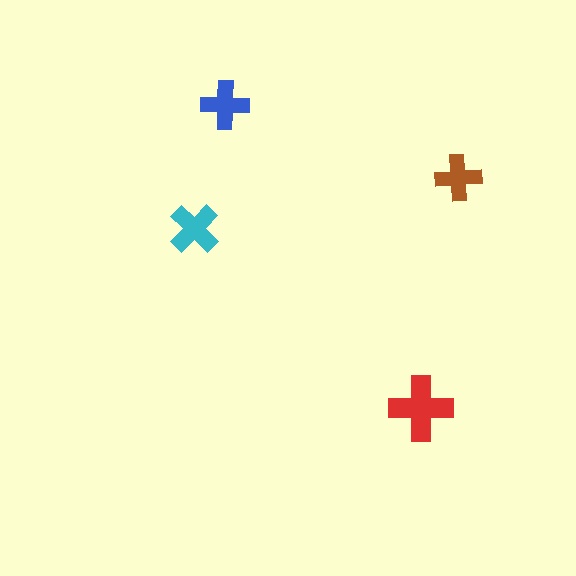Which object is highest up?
The blue cross is topmost.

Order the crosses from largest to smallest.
the red one, the cyan one, the blue one, the brown one.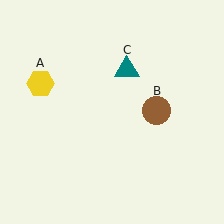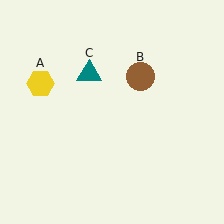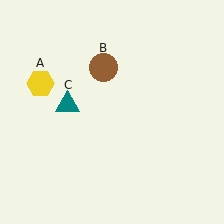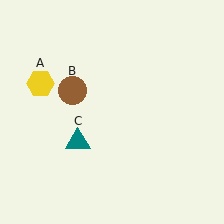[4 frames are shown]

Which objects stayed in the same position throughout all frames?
Yellow hexagon (object A) remained stationary.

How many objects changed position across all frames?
2 objects changed position: brown circle (object B), teal triangle (object C).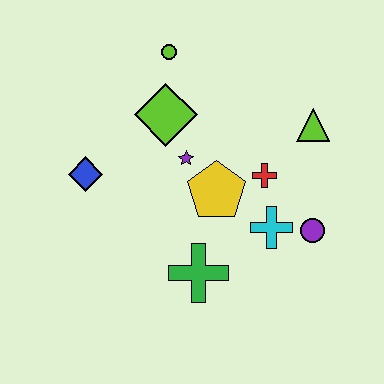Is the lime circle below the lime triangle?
No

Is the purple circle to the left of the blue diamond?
No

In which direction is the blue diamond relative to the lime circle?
The blue diamond is below the lime circle.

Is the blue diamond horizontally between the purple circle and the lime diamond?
No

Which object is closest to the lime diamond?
The purple star is closest to the lime diamond.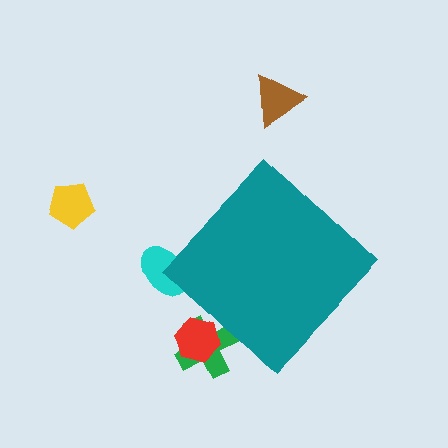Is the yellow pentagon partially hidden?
No, the yellow pentagon is fully visible.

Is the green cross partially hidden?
Yes, the green cross is partially hidden behind the teal diamond.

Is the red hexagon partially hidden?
Yes, the red hexagon is partially hidden behind the teal diamond.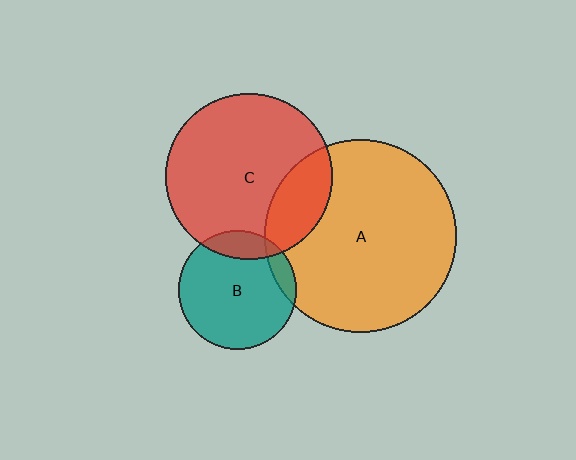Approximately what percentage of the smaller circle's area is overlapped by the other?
Approximately 20%.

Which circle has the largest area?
Circle A (orange).